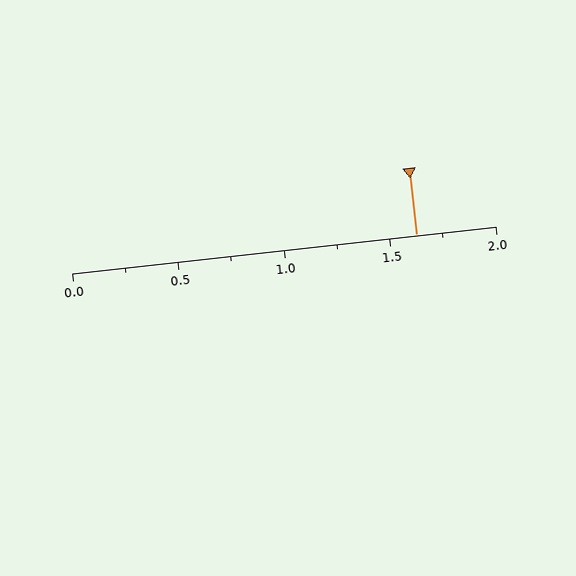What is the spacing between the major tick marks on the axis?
The major ticks are spaced 0.5 apart.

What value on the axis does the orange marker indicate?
The marker indicates approximately 1.62.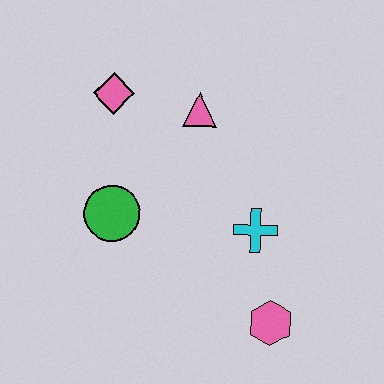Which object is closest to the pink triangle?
The pink diamond is closest to the pink triangle.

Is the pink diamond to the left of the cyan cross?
Yes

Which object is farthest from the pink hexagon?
The pink diamond is farthest from the pink hexagon.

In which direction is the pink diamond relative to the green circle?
The pink diamond is above the green circle.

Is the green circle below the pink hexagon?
No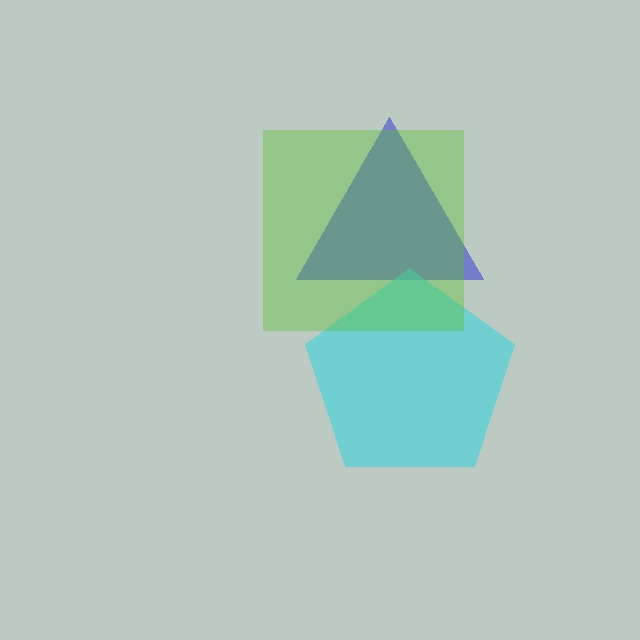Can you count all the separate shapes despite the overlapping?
Yes, there are 3 separate shapes.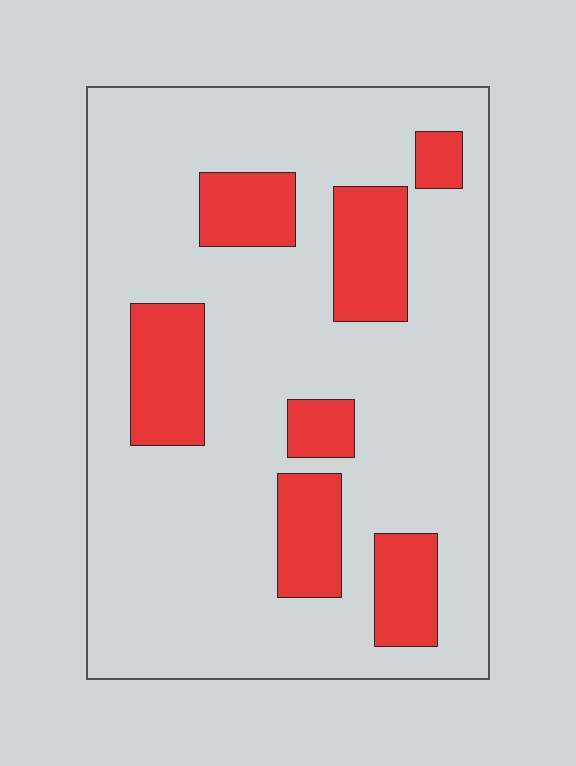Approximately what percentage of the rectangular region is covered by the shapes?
Approximately 20%.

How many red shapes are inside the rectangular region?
7.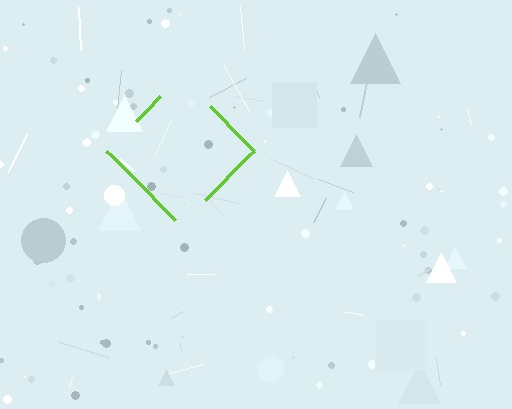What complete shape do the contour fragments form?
The contour fragments form a diamond.